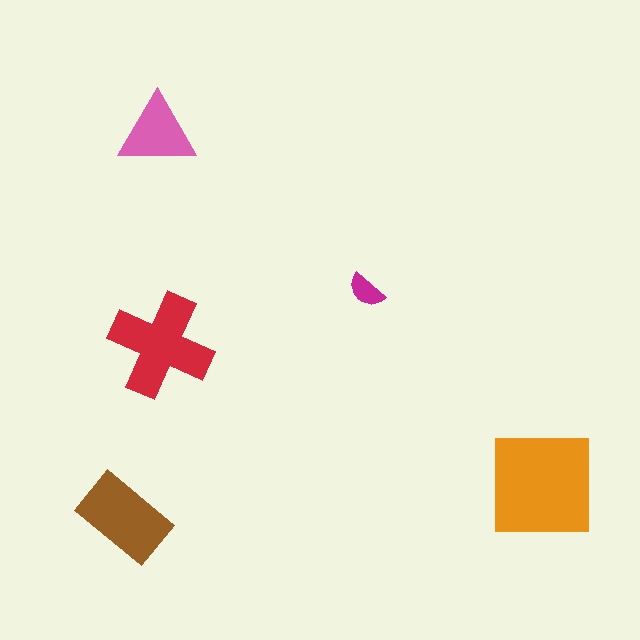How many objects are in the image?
There are 5 objects in the image.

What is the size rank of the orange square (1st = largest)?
1st.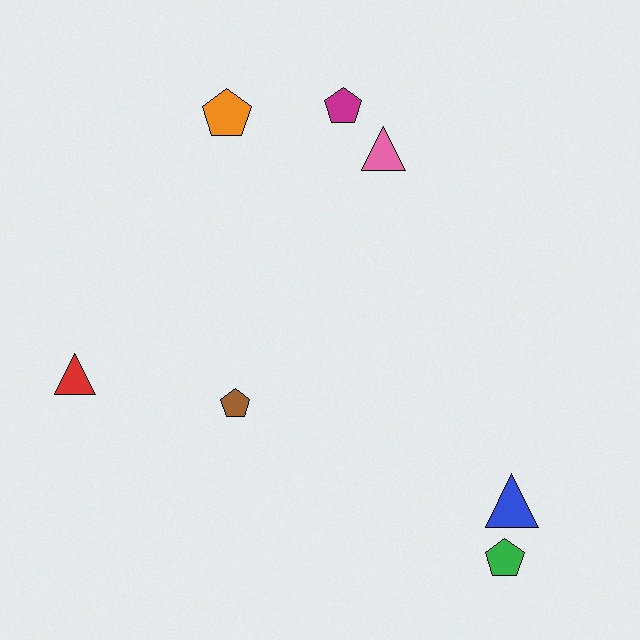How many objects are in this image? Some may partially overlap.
There are 7 objects.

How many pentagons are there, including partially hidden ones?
There are 4 pentagons.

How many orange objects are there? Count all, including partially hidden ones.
There is 1 orange object.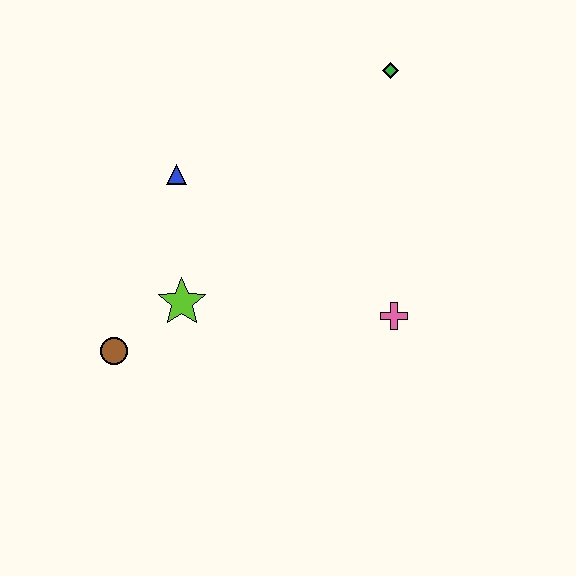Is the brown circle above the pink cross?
No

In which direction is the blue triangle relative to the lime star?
The blue triangle is above the lime star.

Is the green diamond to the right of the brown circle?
Yes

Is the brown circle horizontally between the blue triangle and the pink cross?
No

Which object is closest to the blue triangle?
The lime star is closest to the blue triangle.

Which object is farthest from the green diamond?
The brown circle is farthest from the green diamond.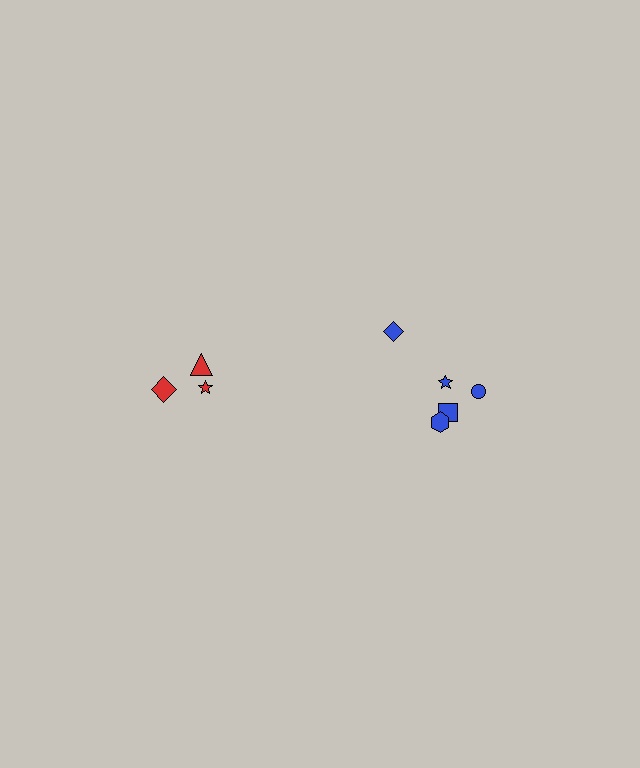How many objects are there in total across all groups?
There are 8 objects.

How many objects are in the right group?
There are 5 objects.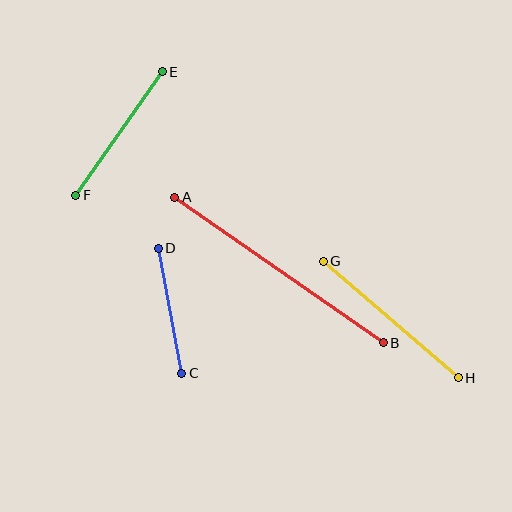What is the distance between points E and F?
The distance is approximately 151 pixels.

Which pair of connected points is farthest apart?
Points A and B are farthest apart.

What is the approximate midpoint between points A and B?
The midpoint is at approximately (279, 270) pixels.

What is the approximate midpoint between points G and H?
The midpoint is at approximately (391, 320) pixels.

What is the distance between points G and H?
The distance is approximately 178 pixels.